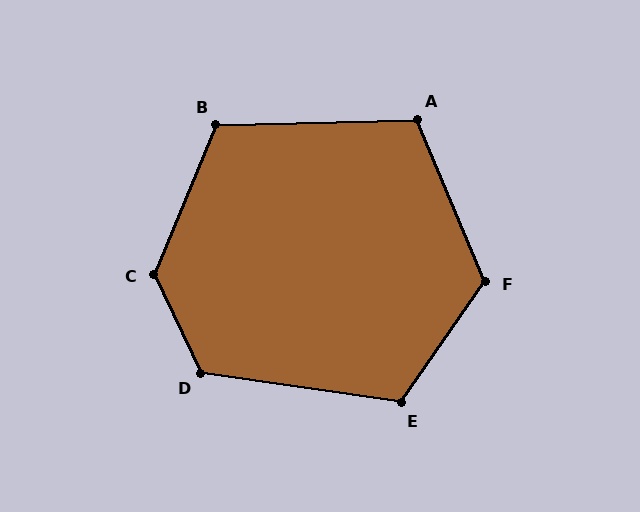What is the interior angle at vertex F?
Approximately 122 degrees (obtuse).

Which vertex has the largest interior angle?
C, at approximately 132 degrees.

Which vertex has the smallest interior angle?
A, at approximately 111 degrees.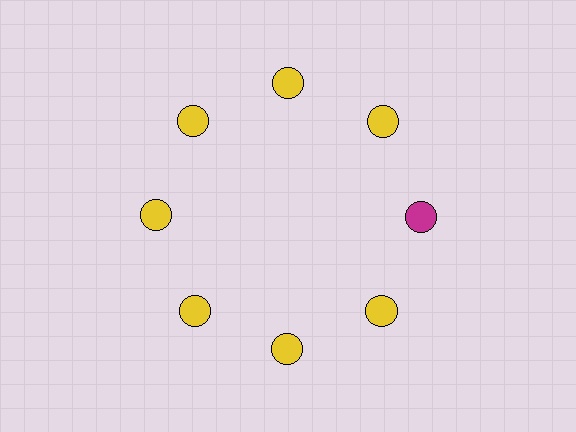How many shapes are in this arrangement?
There are 8 shapes arranged in a ring pattern.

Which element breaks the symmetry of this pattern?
The magenta circle at roughly the 3 o'clock position breaks the symmetry. All other shapes are yellow circles.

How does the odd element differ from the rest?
It has a different color: magenta instead of yellow.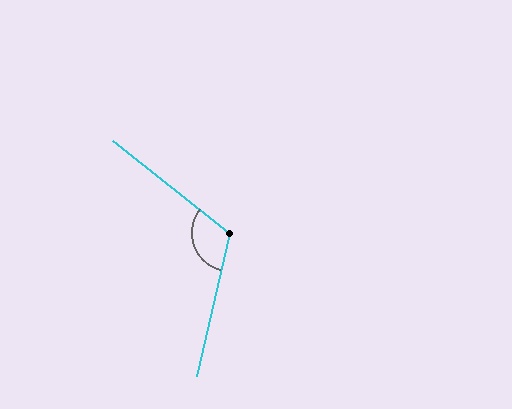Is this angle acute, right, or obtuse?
It is obtuse.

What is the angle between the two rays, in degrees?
Approximately 115 degrees.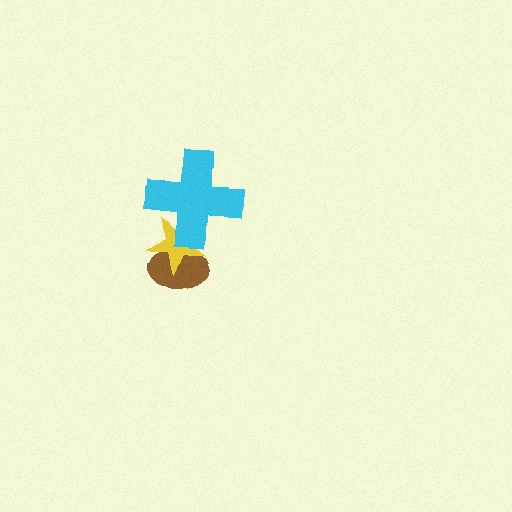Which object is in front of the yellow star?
The cyan cross is in front of the yellow star.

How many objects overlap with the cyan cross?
2 objects overlap with the cyan cross.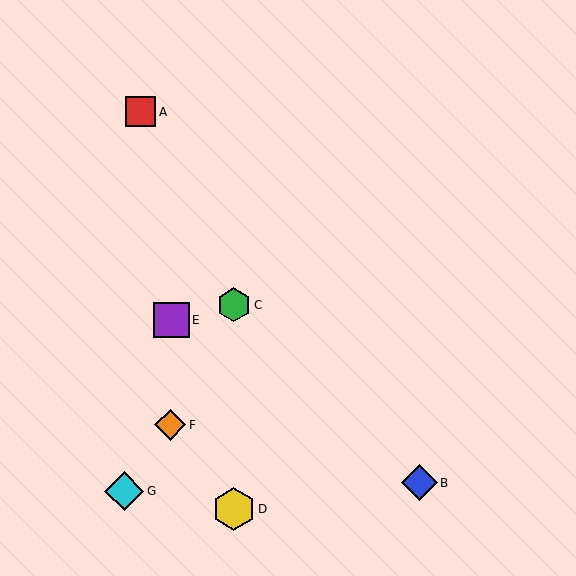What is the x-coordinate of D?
Object D is at x≈234.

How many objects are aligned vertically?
2 objects (C, D) are aligned vertically.